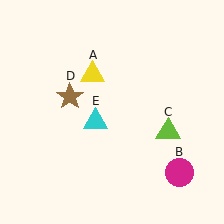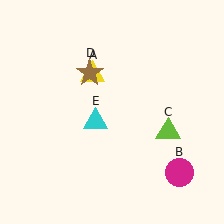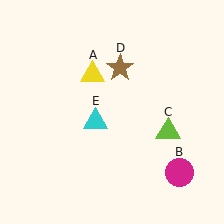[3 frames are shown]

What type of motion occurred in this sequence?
The brown star (object D) rotated clockwise around the center of the scene.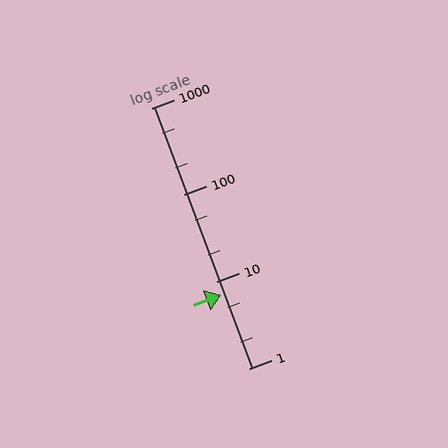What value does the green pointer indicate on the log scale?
The pointer indicates approximately 7.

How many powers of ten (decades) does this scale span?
The scale spans 3 decades, from 1 to 1000.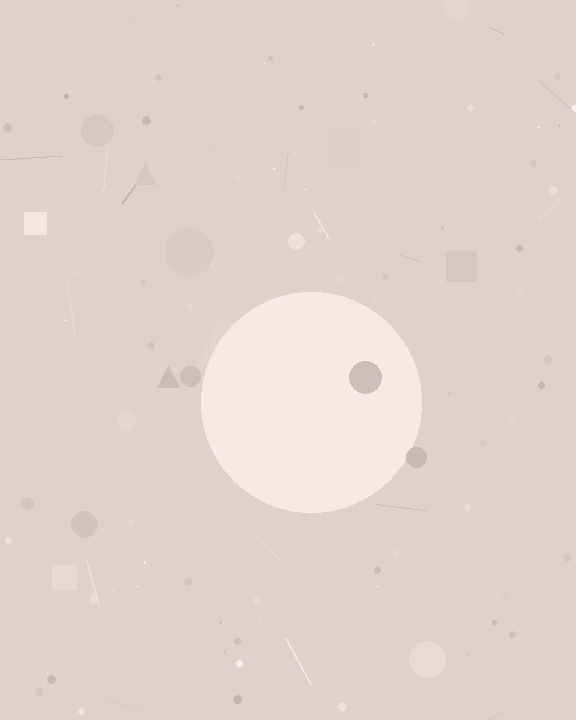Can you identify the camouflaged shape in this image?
The camouflaged shape is a circle.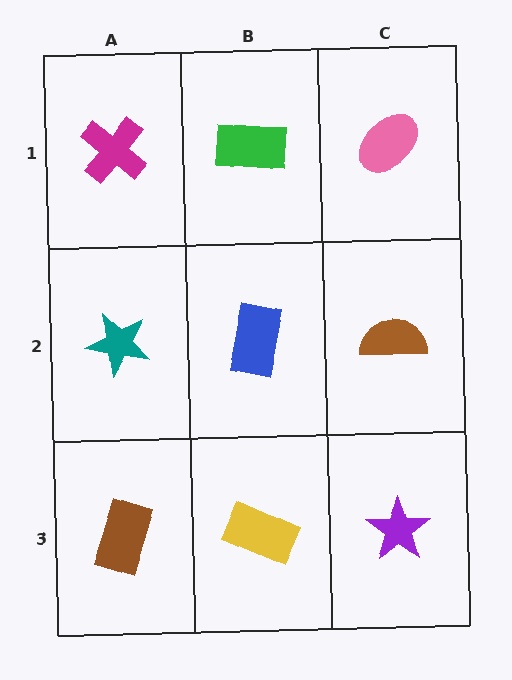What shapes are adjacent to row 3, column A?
A teal star (row 2, column A), a yellow rectangle (row 3, column B).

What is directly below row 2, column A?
A brown rectangle.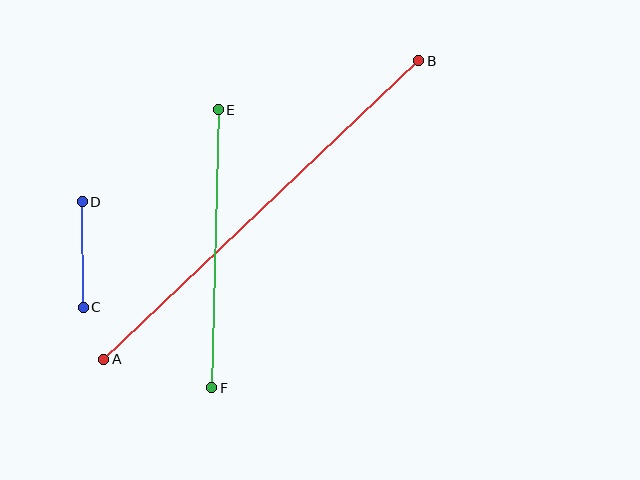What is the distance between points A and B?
The distance is approximately 434 pixels.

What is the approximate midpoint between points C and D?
The midpoint is at approximately (83, 254) pixels.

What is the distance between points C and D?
The distance is approximately 105 pixels.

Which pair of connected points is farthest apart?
Points A and B are farthest apart.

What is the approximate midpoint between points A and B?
The midpoint is at approximately (261, 210) pixels.